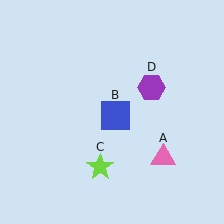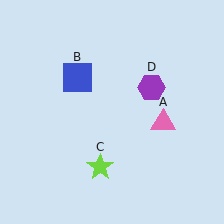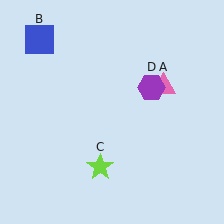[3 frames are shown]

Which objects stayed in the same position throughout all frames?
Lime star (object C) and purple hexagon (object D) remained stationary.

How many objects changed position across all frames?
2 objects changed position: pink triangle (object A), blue square (object B).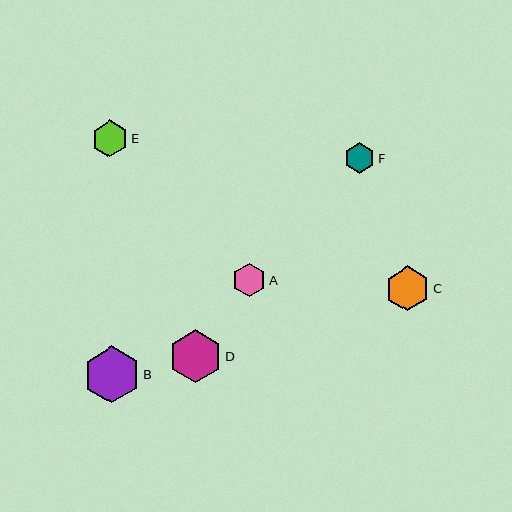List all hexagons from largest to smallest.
From largest to smallest: B, D, C, E, A, F.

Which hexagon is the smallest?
Hexagon F is the smallest with a size of approximately 31 pixels.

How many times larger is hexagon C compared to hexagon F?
Hexagon C is approximately 1.4 times the size of hexagon F.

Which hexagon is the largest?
Hexagon B is the largest with a size of approximately 56 pixels.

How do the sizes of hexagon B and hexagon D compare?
Hexagon B and hexagon D are approximately the same size.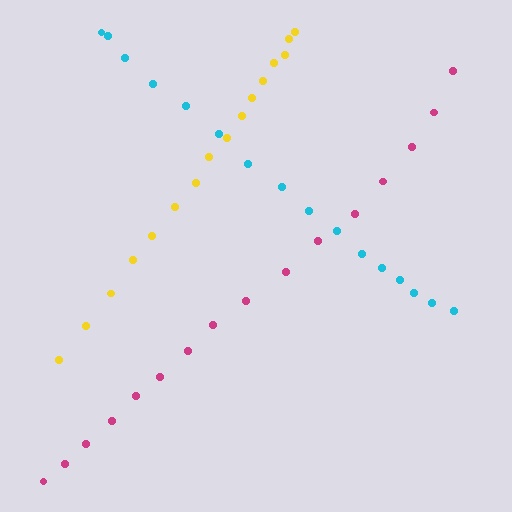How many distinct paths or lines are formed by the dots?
There are 3 distinct paths.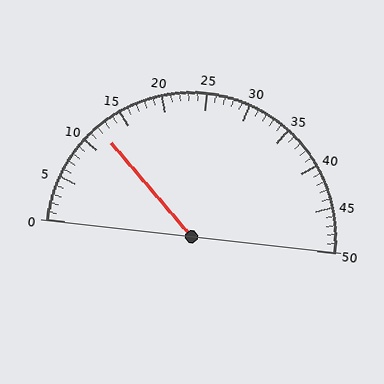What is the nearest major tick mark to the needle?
The nearest major tick mark is 10.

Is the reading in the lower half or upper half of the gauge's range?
The reading is in the lower half of the range (0 to 50).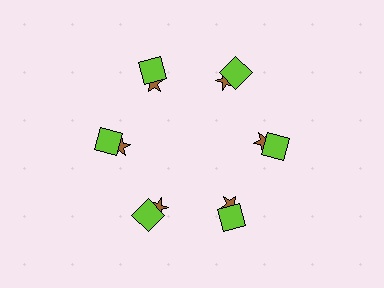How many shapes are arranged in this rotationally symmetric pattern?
There are 12 shapes, arranged in 6 groups of 2.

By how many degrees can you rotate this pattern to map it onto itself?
The pattern maps onto itself every 60 degrees of rotation.